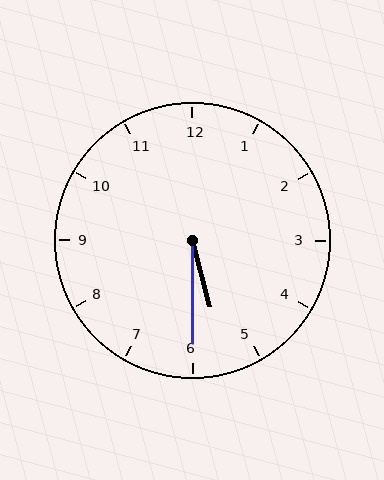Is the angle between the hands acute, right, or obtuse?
It is acute.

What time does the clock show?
5:30.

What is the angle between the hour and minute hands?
Approximately 15 degrees.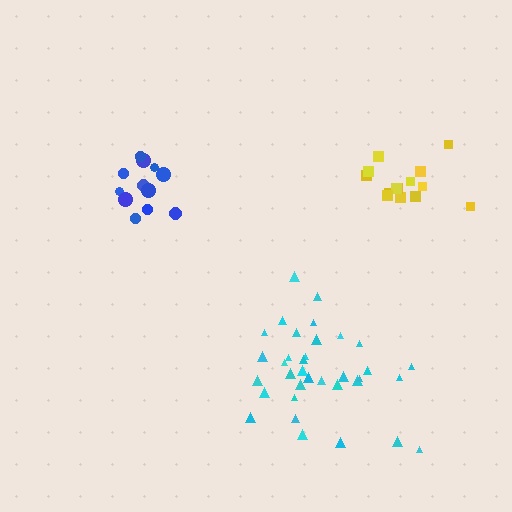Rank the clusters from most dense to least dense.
yellow, blue, cyan.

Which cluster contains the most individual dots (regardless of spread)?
Cyan (35).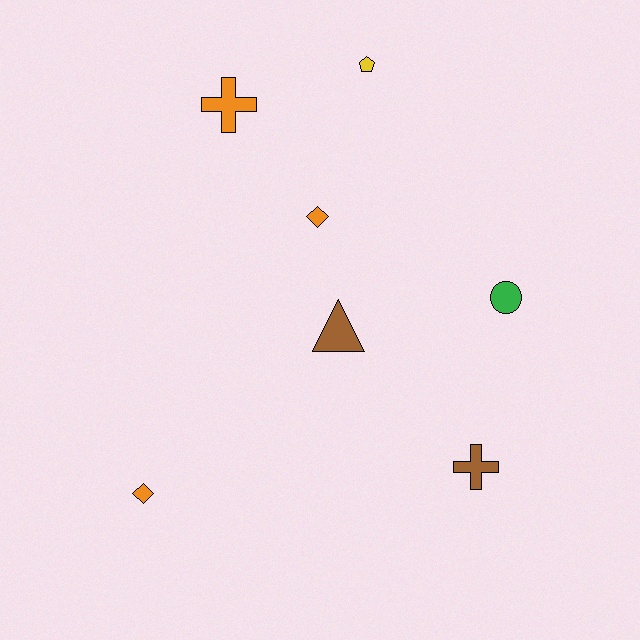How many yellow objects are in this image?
There is 1 yellow object.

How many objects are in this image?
There are 7 objects.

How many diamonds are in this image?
There are 2 diamonds.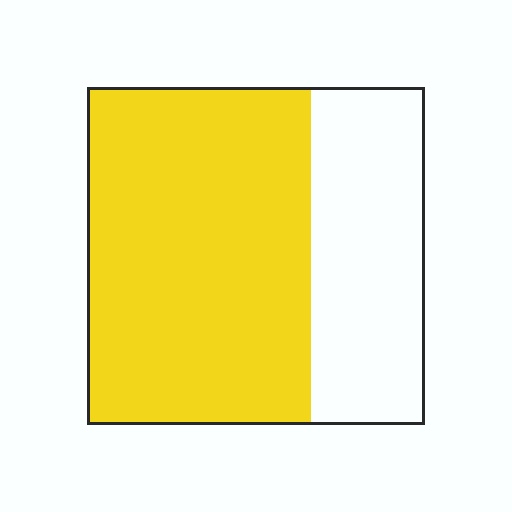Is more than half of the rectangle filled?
Yes.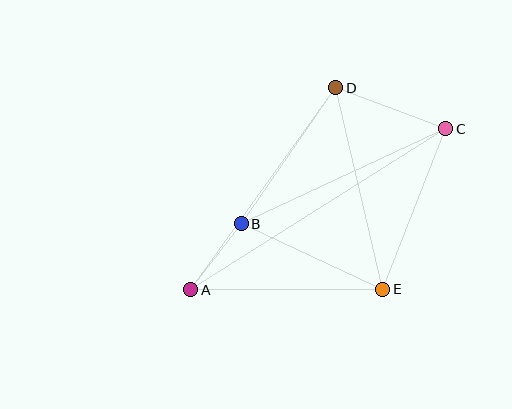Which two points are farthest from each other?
Points A and C are farthest from each other.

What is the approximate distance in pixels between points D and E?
The distance between D and E is approximately 207 pixels.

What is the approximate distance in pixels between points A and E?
The distance between A and E is approximately 192 pixels.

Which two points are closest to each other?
Points A and B are closest to each other.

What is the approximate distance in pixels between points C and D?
The distance between C and D is approximately 117 pixels.